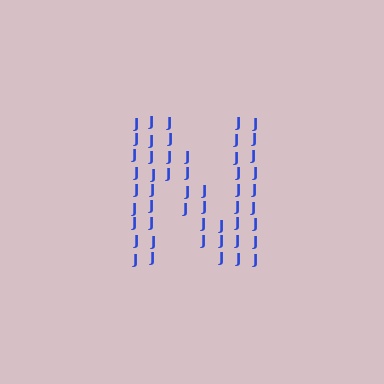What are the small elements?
The small elements are letter J's.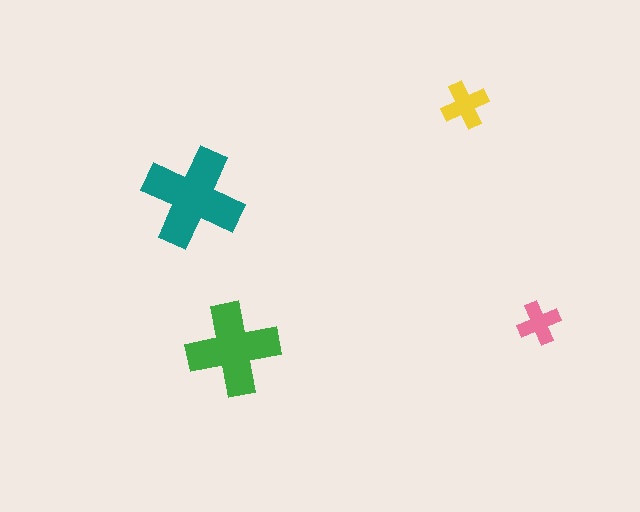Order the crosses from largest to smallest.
the teal one, the green one, the yellow one, the pink one.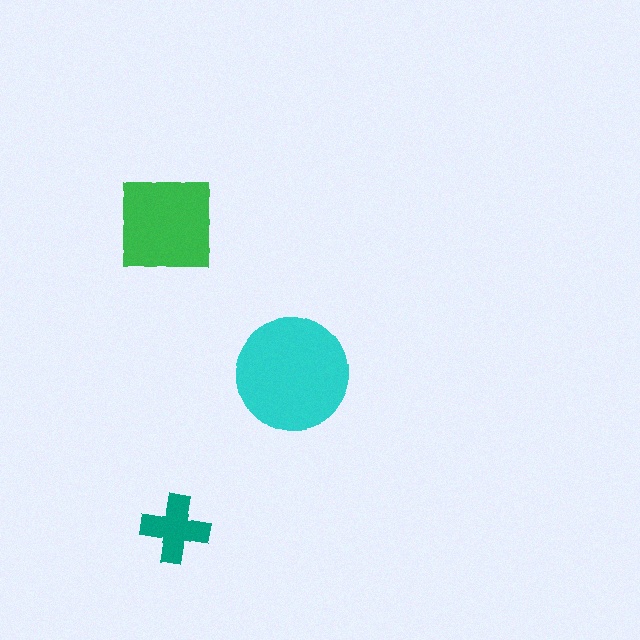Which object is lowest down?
The teal cross is bottommost.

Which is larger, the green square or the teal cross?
The green square.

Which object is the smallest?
The teal cross.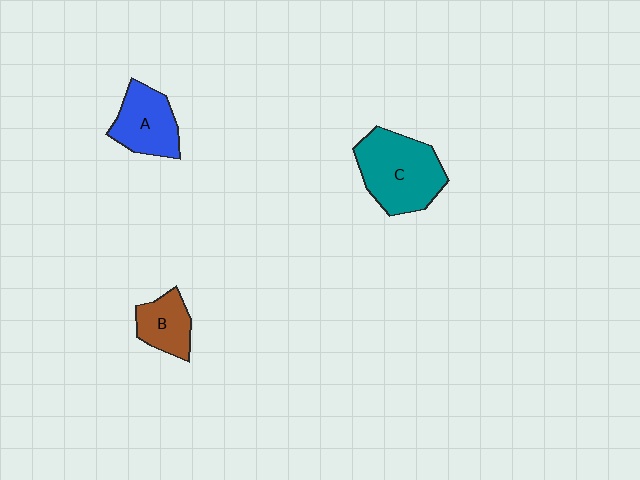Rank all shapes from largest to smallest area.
From largest to smallest: C (teal), A (blue), B (brown).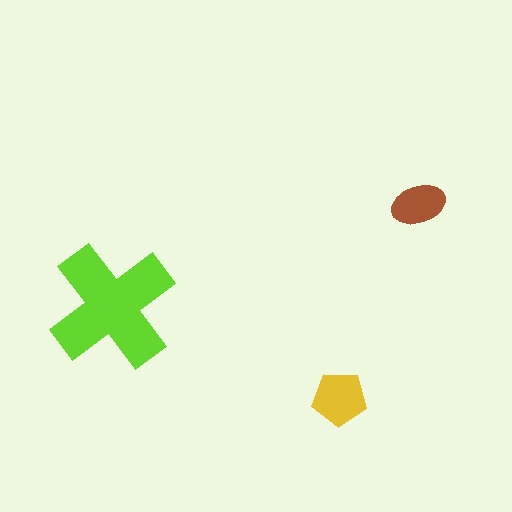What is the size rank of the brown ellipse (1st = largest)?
3rd.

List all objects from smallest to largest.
The brown ellipse, the yellow pentagon, the lime cross.